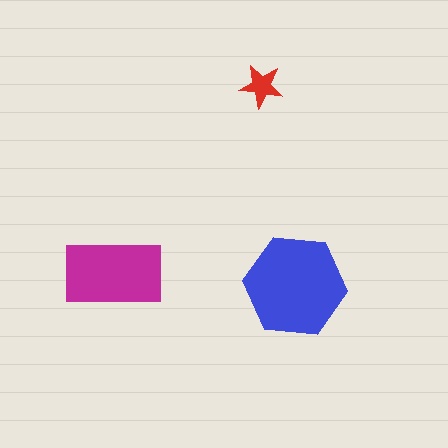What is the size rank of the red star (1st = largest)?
3rd.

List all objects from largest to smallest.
The blue hexagon, the magenta rectangle, the red star.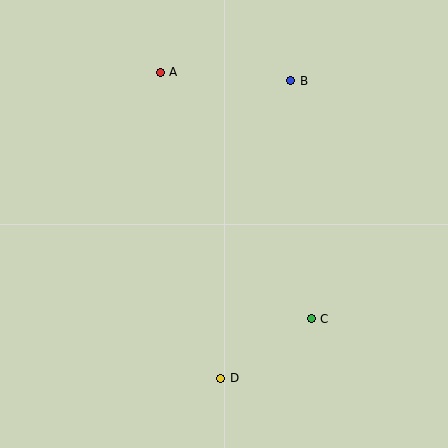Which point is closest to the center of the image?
Point C at (311, 319) is closest to the center.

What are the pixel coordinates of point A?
Point A is at (160, 72).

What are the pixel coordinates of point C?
Point C is at (311, 319).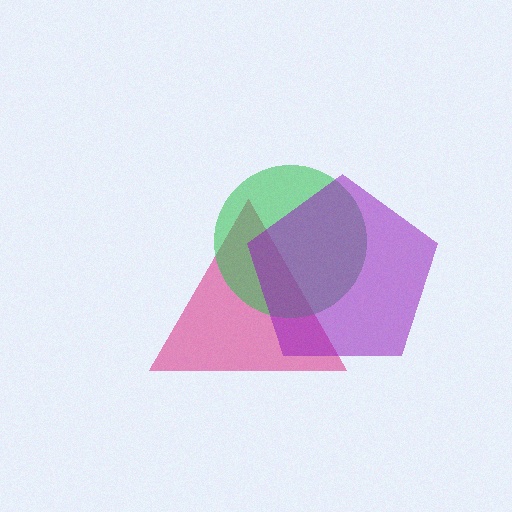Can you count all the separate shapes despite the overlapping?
Yes, there are 3 separate shapes.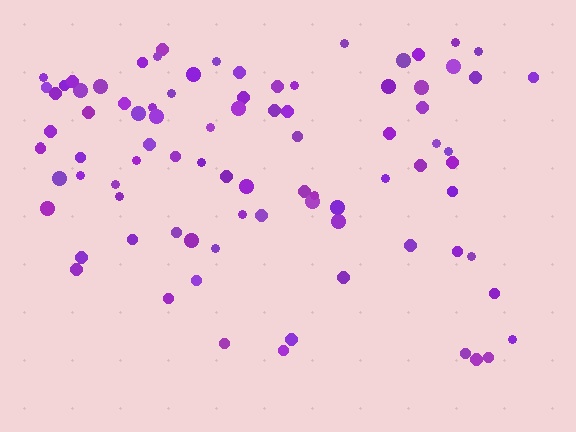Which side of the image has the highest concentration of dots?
The top.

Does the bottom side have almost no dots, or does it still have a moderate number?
Still a moderate number, just noticeably fewer than the top.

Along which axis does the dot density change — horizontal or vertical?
Vertical.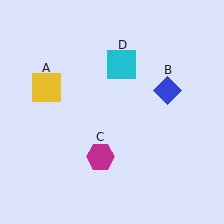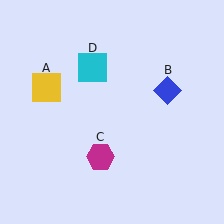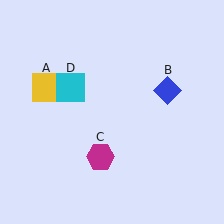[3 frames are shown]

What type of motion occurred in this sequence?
The cyan square (object D) rotated counterclockwise around the center of the scene.